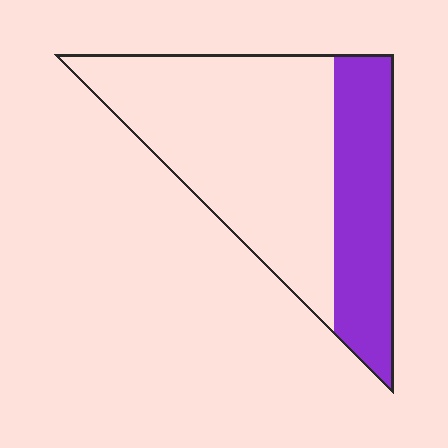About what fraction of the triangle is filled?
About one third (1/3).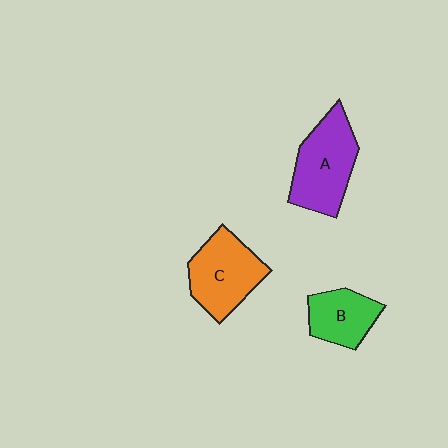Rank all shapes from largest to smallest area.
From largest to smallest: A (purple), C (orange), B (green).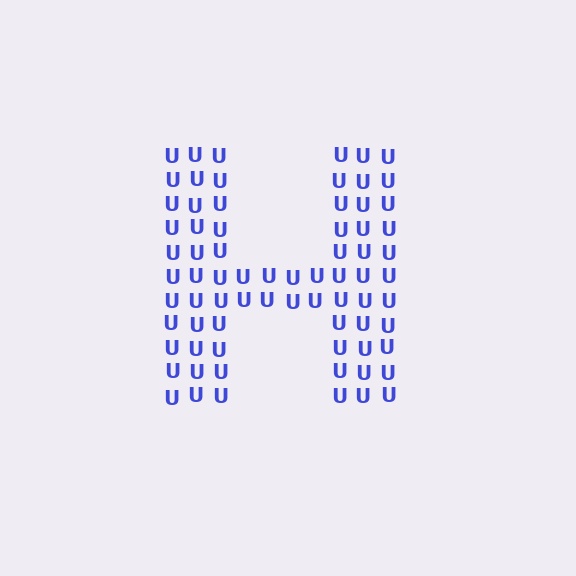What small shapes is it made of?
It is made of small letter U's.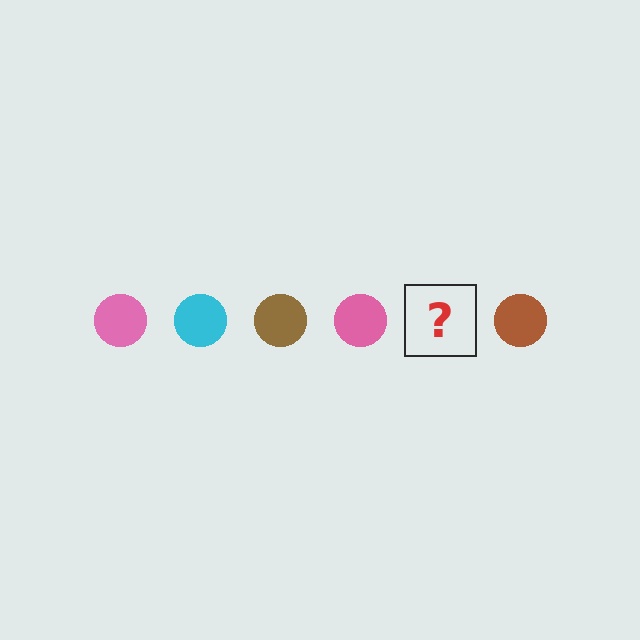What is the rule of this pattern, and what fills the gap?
The rule is that the pattern cycles through pink, cyan, brown circles. The gap should be filled with a cyan circle.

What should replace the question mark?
The question mark should be replaced with a cyan circle.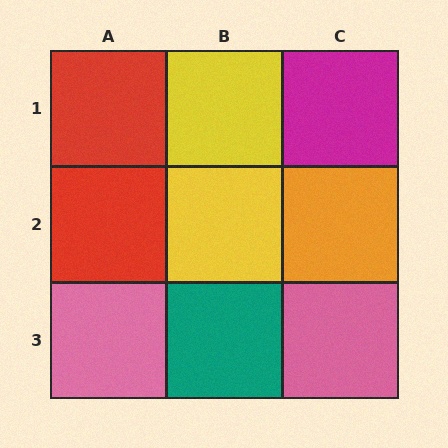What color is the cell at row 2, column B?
Yellow.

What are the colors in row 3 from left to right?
Pink, teal, pink.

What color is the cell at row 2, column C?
Orange.